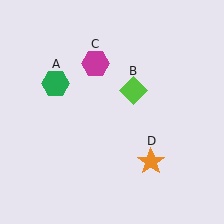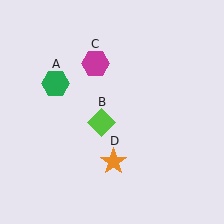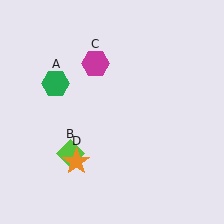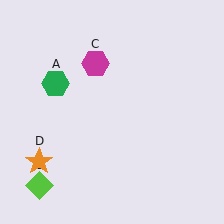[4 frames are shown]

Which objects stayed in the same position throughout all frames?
Green hexagon (object A) and magenta hexagon (object C) remained stationary.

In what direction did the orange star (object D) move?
The orange star (object D) moved left.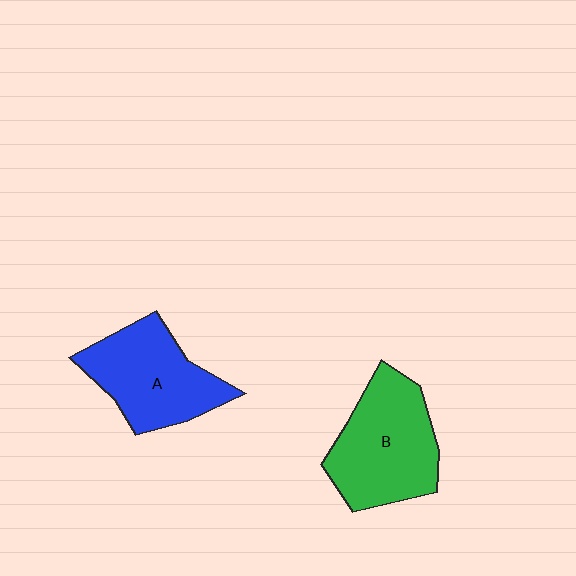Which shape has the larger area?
Shape B (green).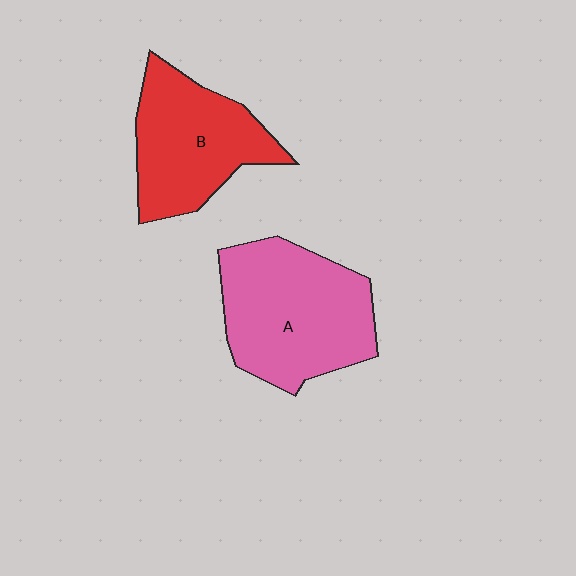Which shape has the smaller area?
Shape B (red).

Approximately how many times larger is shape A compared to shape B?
Approximately 1.2 times.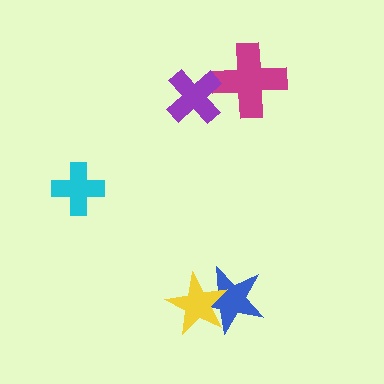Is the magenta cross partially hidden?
Yes, it is partially covered by another shape.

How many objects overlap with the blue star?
1 object overlaps with the blue star.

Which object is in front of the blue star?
The yellow star is in front of the blue star.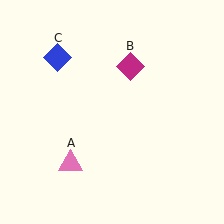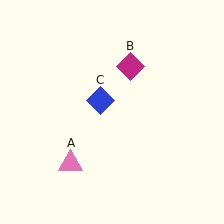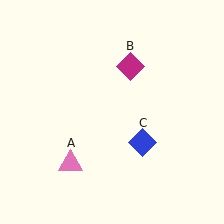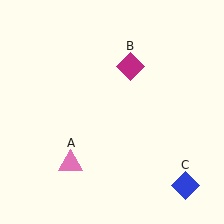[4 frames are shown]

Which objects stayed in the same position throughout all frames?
Pink triangle (object A) and magenta diamond (object B) remained stationary.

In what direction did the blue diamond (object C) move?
The blue diamond (object C) moved down and to the right.